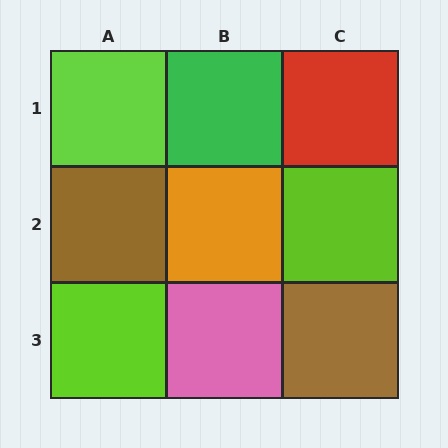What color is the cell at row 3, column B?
Pink.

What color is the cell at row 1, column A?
Lime.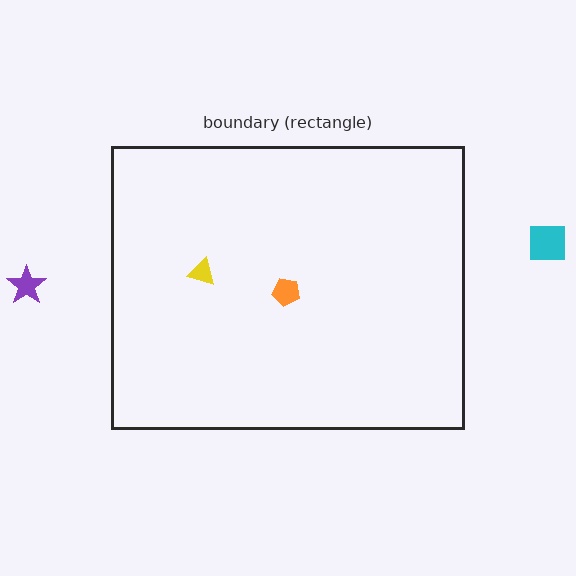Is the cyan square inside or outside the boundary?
Outside.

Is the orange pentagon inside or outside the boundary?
Inside.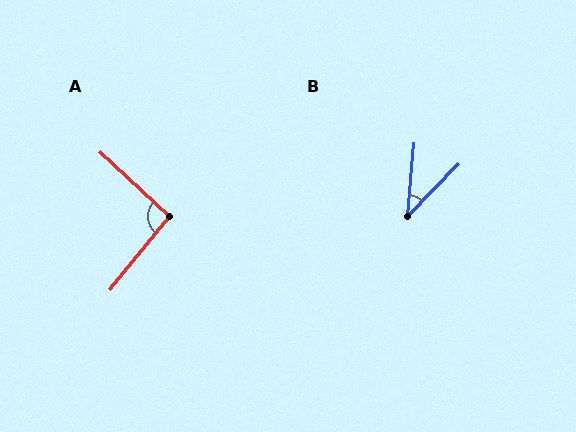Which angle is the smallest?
B, at approximately 40 degrees.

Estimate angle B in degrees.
Approximately 40 degrees.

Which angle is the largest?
A, at approximately 94 degrees.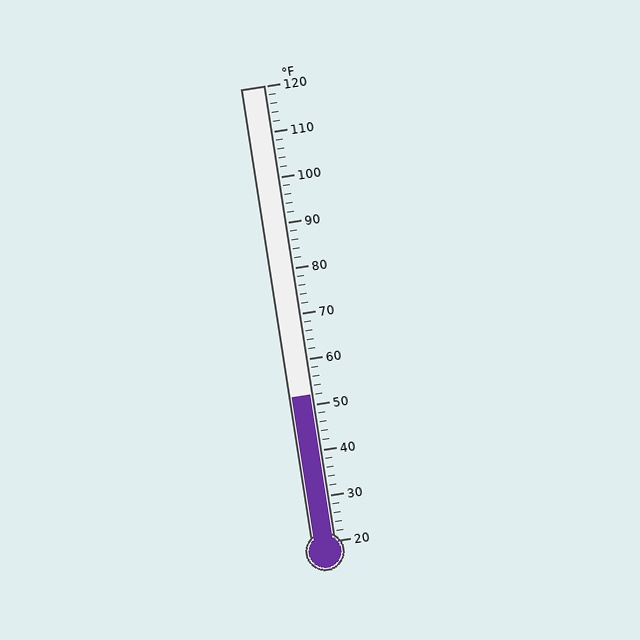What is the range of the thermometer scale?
The thermometer scale ranges from 20°F to 120°F.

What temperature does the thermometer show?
The thermometer shows approximately 52°F.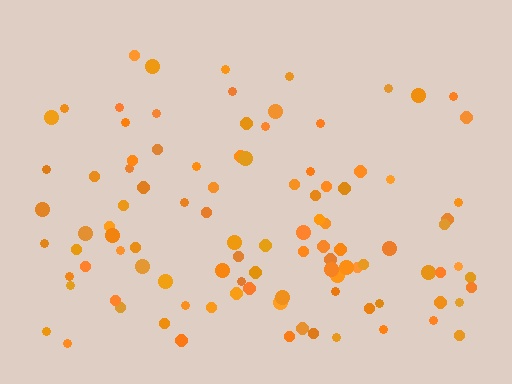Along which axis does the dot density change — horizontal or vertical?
Vertical.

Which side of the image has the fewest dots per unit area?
The top.